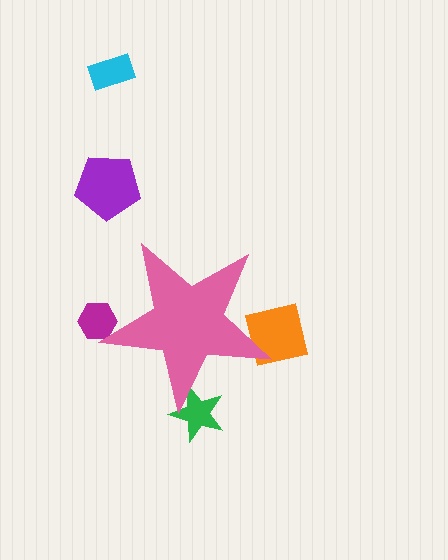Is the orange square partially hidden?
Yes, the orange square is partially hidden behind the pink star.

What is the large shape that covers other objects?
A pink star.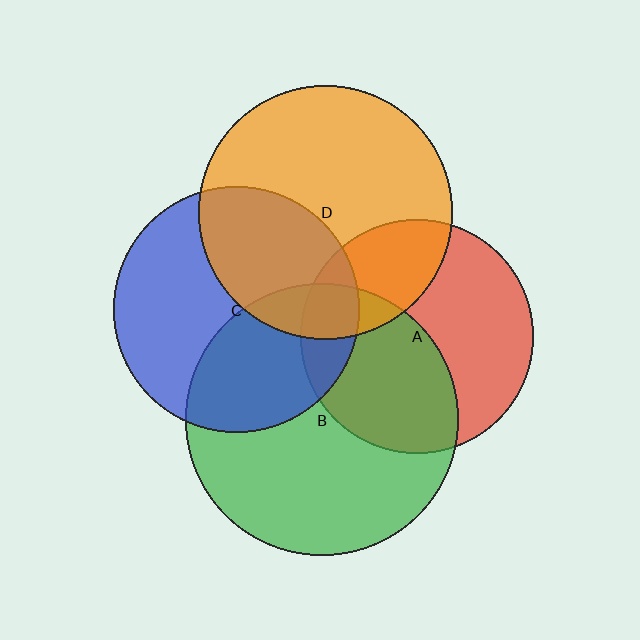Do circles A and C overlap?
Yes.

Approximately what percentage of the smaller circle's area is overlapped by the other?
Approximately 15%.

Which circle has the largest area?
Circle B (green).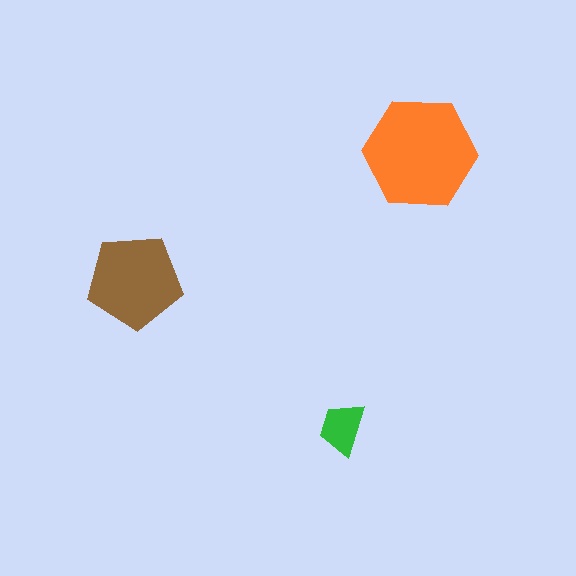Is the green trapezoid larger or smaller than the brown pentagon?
Smaller.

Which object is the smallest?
The green trapezoid.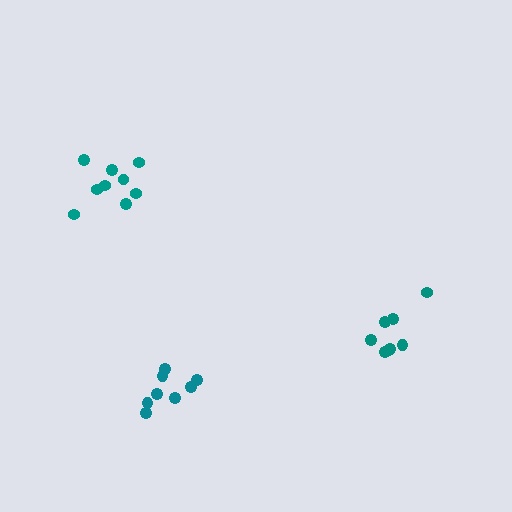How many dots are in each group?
Group 1: 8 dots, Group 2: 9 dots, Group 3: 8 dots (25 total).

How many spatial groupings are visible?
There are 3 spatial groupings.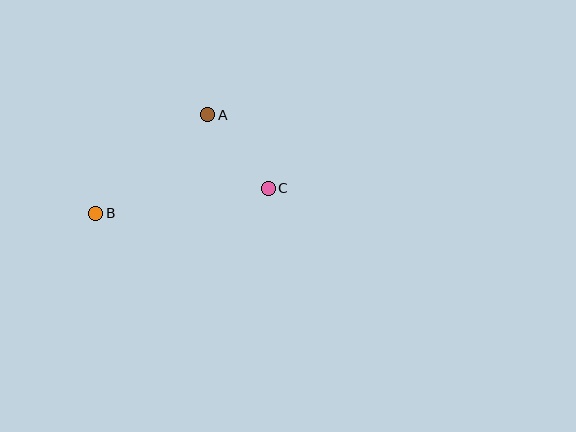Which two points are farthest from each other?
Points B and C are farthest from each other.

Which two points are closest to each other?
Points A and C are closest to each other.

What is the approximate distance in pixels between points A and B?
The distance between A and B is approximately 149 pixels.